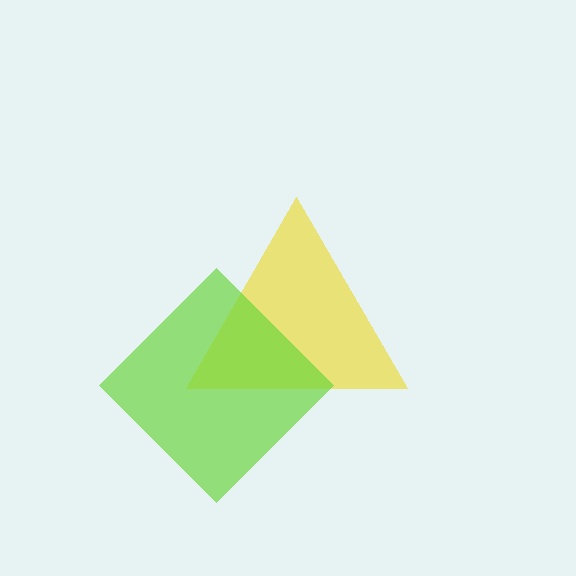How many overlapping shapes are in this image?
There are 2 overlapping shapes in the image.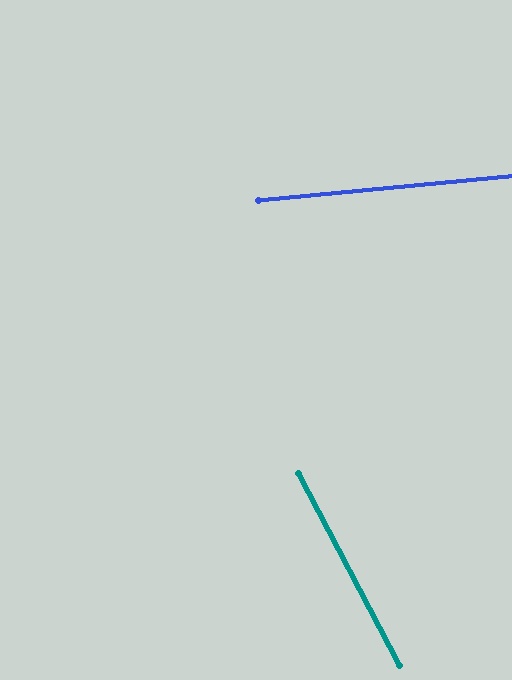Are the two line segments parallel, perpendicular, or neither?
Neither parallel nor perpendicular — they differ by about 68°.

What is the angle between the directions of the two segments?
Approximately 68 degrees.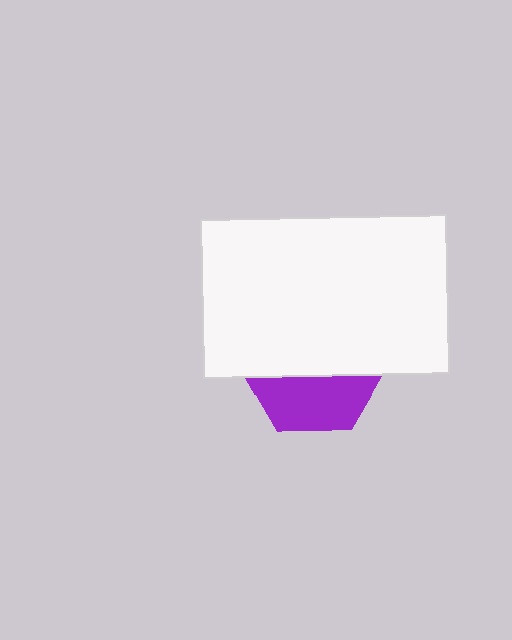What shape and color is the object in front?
The object in front is a white rectangle.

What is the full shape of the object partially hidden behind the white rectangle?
The partially hidden object is a purple hexagon.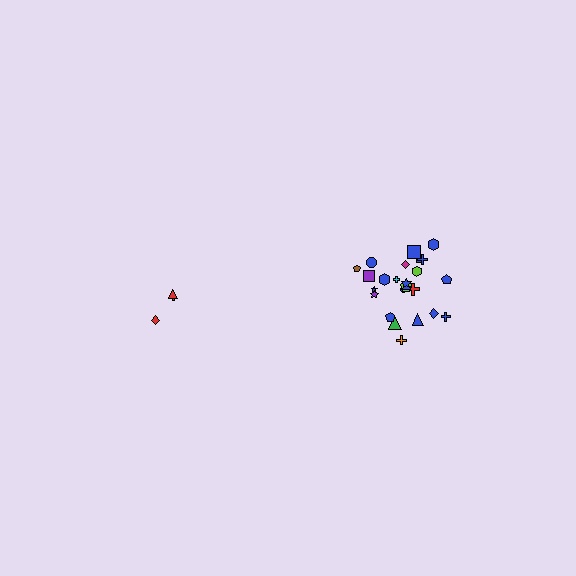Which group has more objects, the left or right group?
The right group.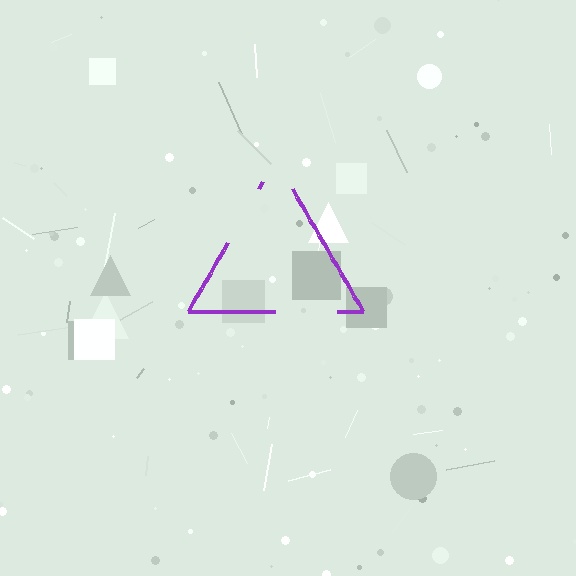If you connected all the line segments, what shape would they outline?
They would outline a triangle.